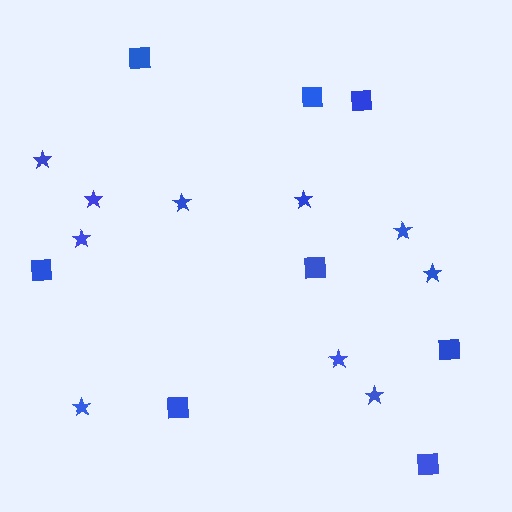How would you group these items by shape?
There are 2 groups: one group of stars (10) and one group of squares (8).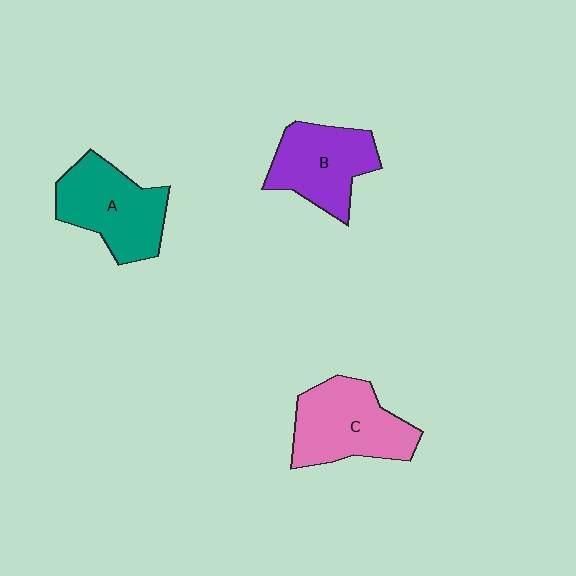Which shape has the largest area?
Shape C (pink).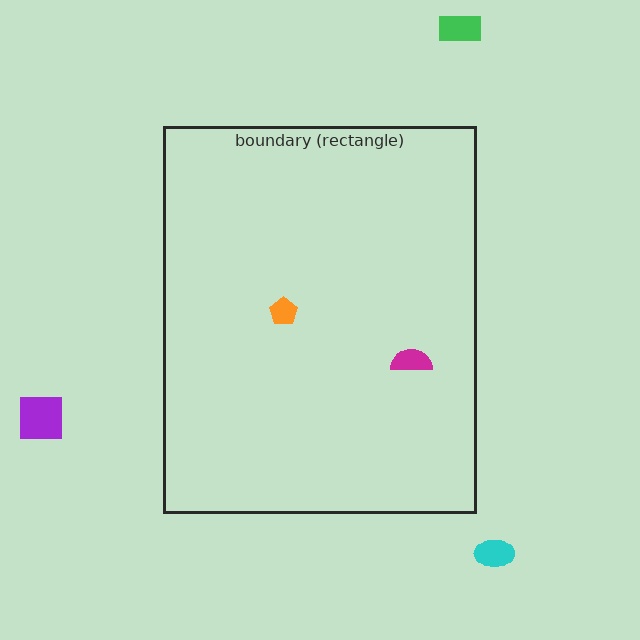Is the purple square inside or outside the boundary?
Outside.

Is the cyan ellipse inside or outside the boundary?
Outside.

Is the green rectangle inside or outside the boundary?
Outside.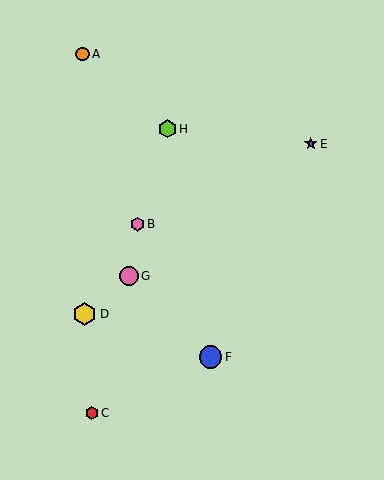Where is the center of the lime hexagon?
The center of the lime hexagon is at (167, 129).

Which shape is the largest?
The yellow hexagon (labeled D) is the largest.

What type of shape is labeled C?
Shape C is a red hexagon.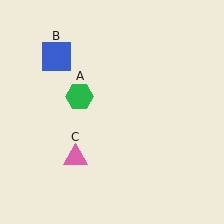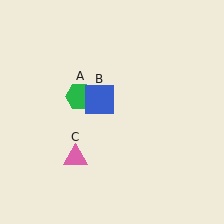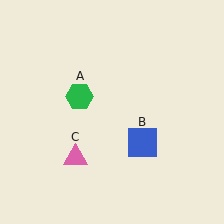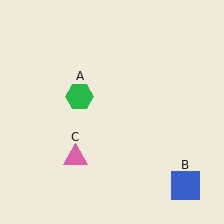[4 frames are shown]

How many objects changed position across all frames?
1 object changed position: blue square (object B).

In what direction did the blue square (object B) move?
The blue square (object B) moved down and to the right.